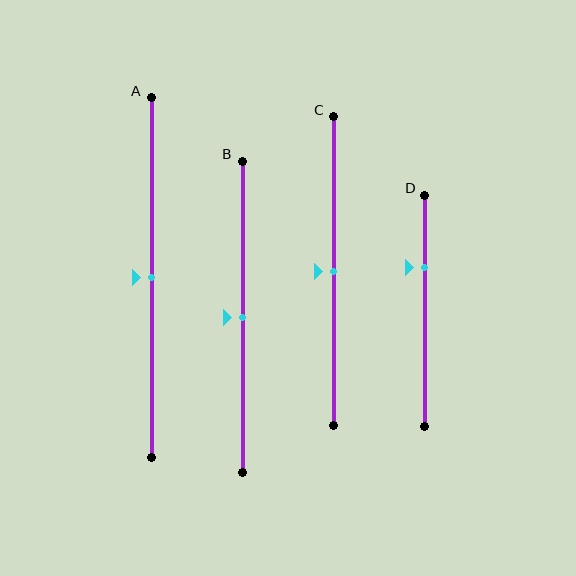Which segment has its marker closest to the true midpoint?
Segment A has its marker closest to the true midpoint.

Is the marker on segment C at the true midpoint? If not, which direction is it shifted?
Yes, the marker on segment C is at the true midpoint.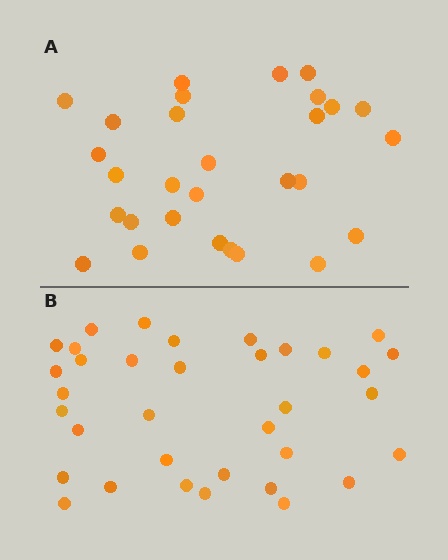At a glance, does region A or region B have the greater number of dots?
Region B (the bottom region) has more dots.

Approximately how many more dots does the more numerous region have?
Region B has about 6 more dots than region A.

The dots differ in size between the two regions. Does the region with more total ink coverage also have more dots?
No. Region A has more total ink coverage because its dots are larger, but region B actually contains more individual dots. Total area can be misleading — the number of items is what matters here.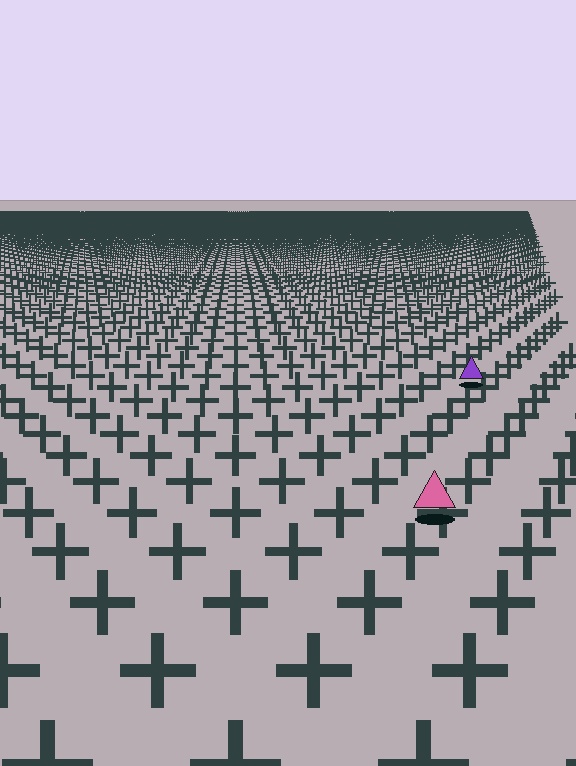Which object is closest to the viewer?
The pink triangle is closest. The texture marks near it are larger and more spread out.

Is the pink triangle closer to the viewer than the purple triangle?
Yes. The pink triangle is closer — you can tell from the texture gradient: the ground texture is coarser near it.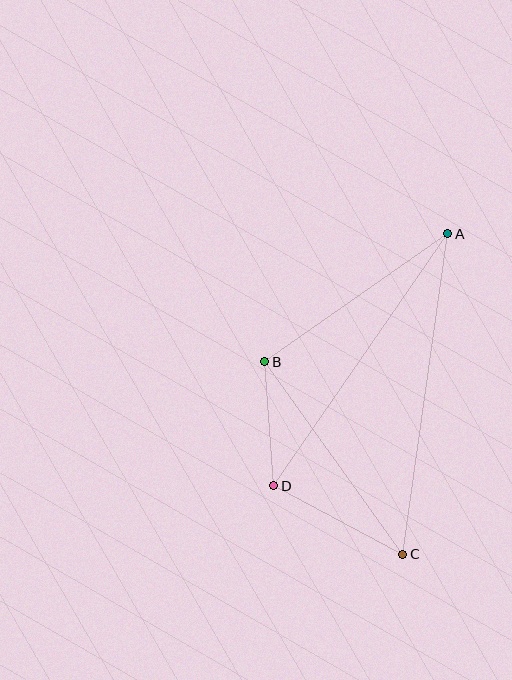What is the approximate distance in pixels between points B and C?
The distance between B and C is approximately 237 pixels.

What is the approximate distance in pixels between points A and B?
The distance between A and B is approximately 224 pixels.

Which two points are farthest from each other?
Points A and C are farthest from each other.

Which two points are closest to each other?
Points B and D are closest to each other.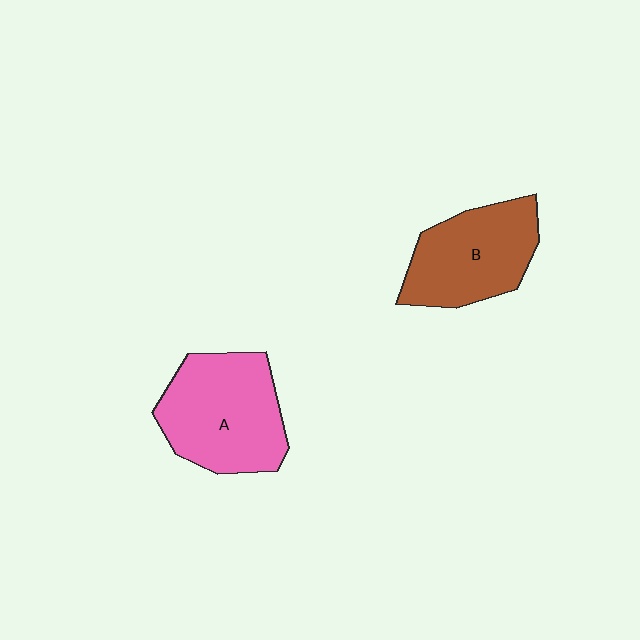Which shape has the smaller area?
Shape B (brown).